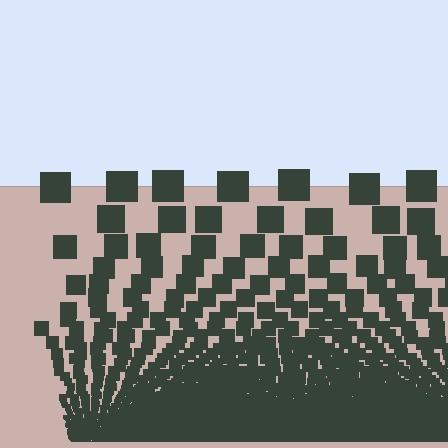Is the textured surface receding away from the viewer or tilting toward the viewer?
The surface appears to tilt toward the viewer. Texture elements get larger and sparser toward the top.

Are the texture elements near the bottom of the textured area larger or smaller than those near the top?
Smaller. The gradient is inverted — elements near the bottom are smaller and denser.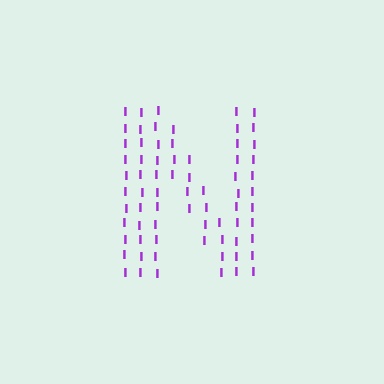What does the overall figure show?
The overall figure shows the letter N.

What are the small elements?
The small elements are letter I's.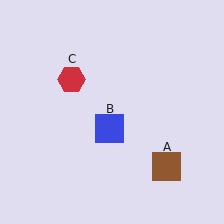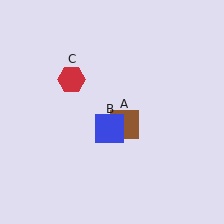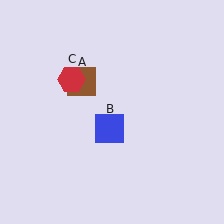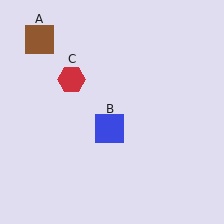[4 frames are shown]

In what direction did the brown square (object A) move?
The brown square (object A) moved up and to the left.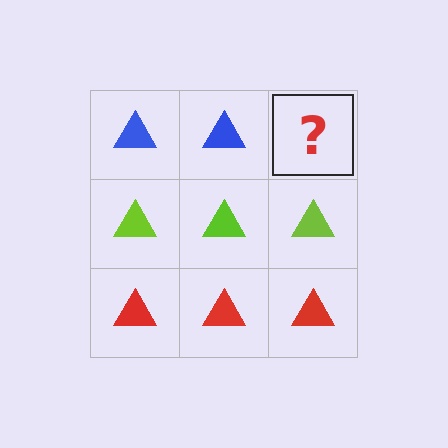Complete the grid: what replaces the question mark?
The question mark should be replaced with a blue triangle.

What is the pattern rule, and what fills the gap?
The rule is that each row has a consistent color. The gap should be filled with a blue triangle.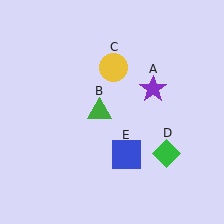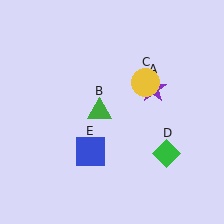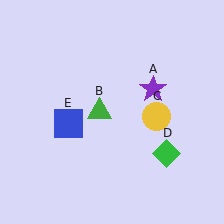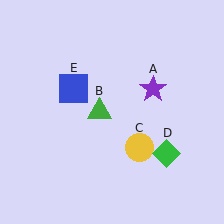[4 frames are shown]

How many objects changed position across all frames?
2 objects changed position: yellow circle (object C), blue square (object E).